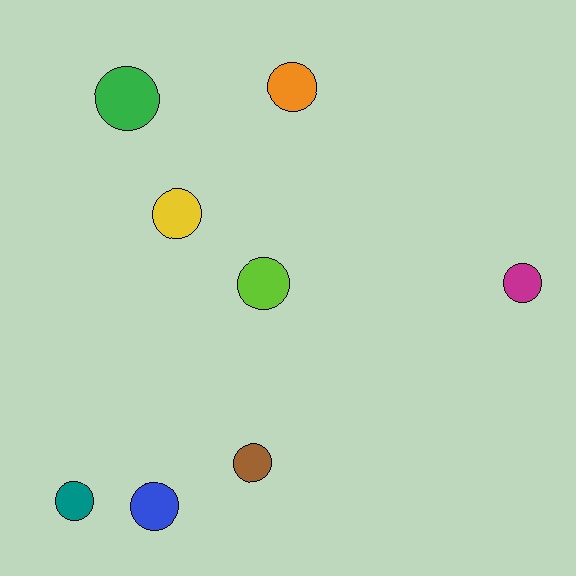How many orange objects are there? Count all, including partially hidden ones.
There is 1 orange object.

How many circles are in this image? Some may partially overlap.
There are 8 circles.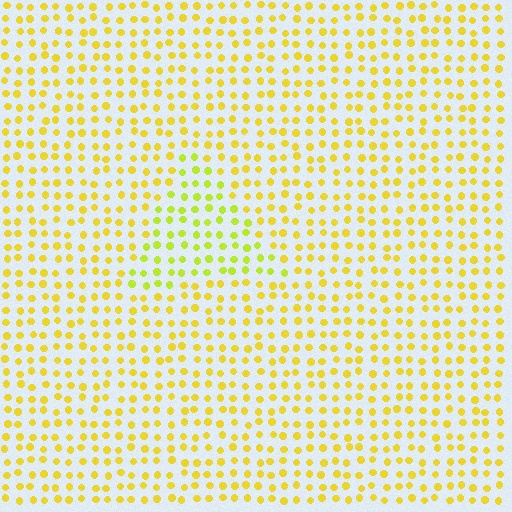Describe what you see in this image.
The image is filled with small yellow elements in a uniform arrangement. A triangle-shaped region is visible where the elements are tinted to a slightly different hue, forming a subtle color boundary.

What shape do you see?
I see a triangle.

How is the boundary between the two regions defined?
The boundary is defined purely by a slight shift in hue (about 24 degrees). Spacing, size, and orientation are identical on both sides.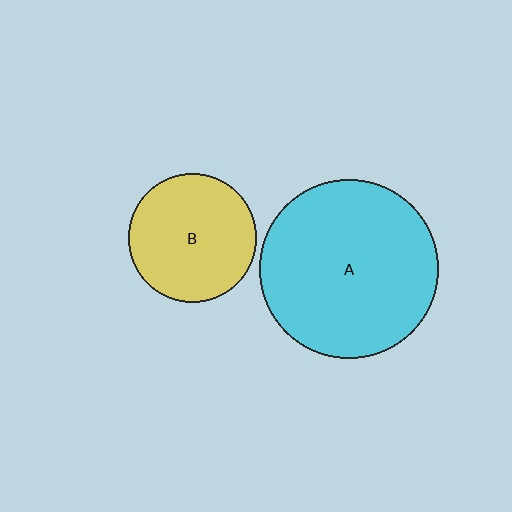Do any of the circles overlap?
No, none of the circles overlap.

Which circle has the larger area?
Circle A (cyan).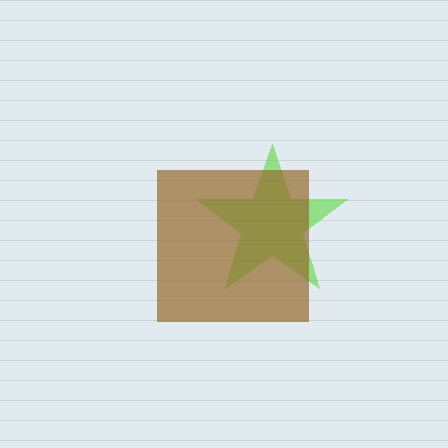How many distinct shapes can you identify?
There are 2 distinct shapes: a lime star, a brown square.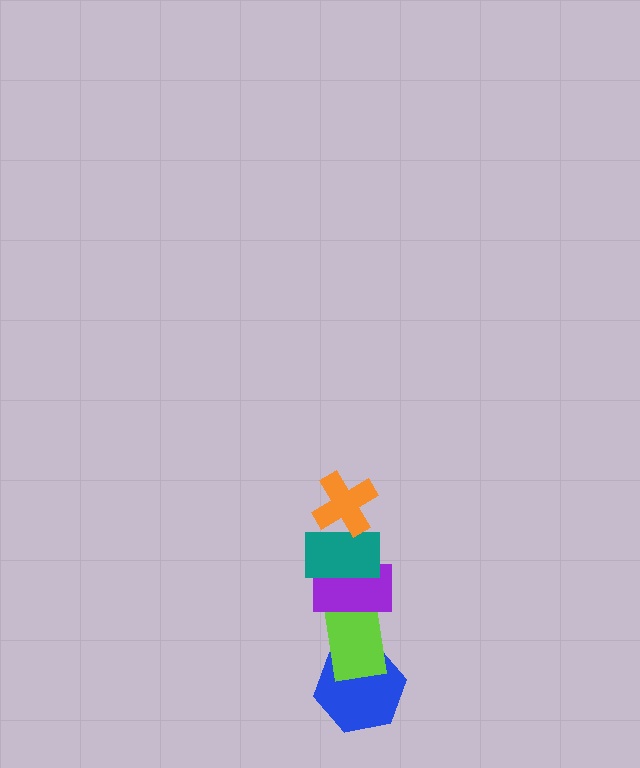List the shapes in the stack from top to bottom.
From top to bottom: the orange cross, the teal rectangle, the purple rectangle, the lime rectangle, the blue hexagon.